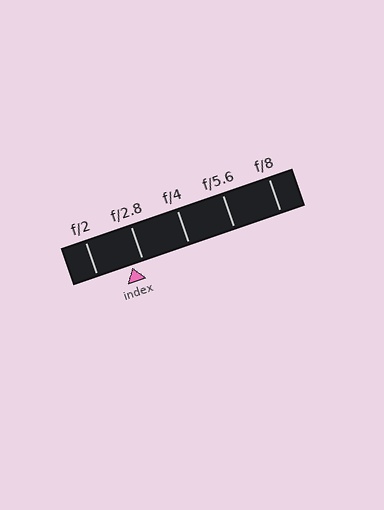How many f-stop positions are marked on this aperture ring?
There are 5 f-stop positions marked.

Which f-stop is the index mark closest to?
The index mark is closest to f/2.8.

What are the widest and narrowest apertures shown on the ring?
The widest aperture shown is f/2 and the narrowest is f/8.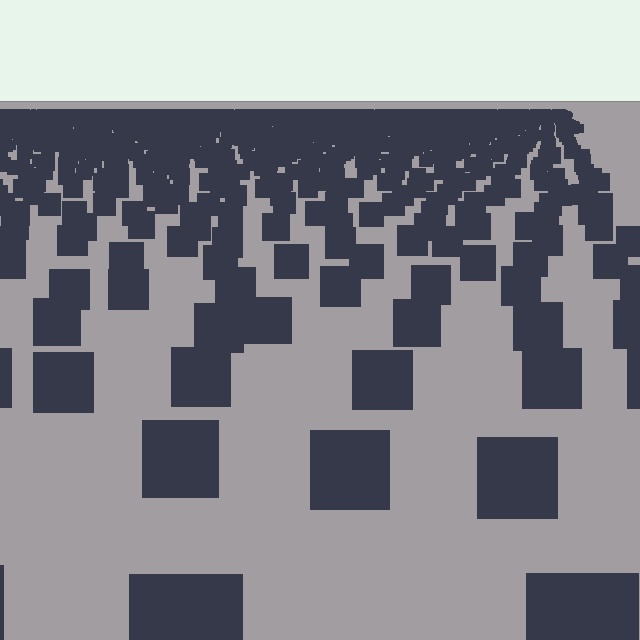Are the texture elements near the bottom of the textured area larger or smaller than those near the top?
Larger. Near the bottom, elements are closer to the viewer and appear at a bigger on-screen size.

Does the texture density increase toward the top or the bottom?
Density increases toward the top.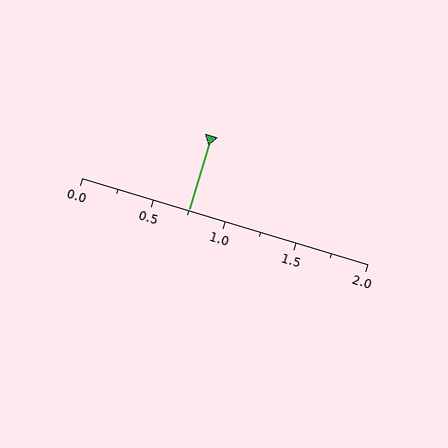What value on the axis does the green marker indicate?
The marker indicates approximately 0.75.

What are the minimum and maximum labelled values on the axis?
The axis runs from 0.0 to 2.0.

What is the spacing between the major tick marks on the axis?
The major ticks are spaced 0.5 apart.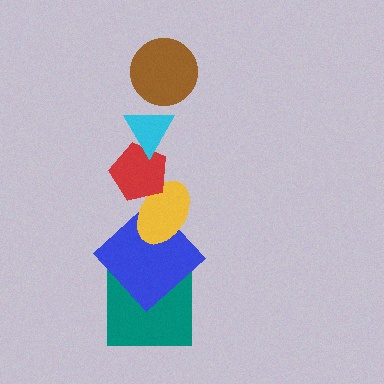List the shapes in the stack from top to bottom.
From top to bottom: the brown circle, the cyan triangle, the red pentagon, the yellow ellipse, the blue diamond, the teal square.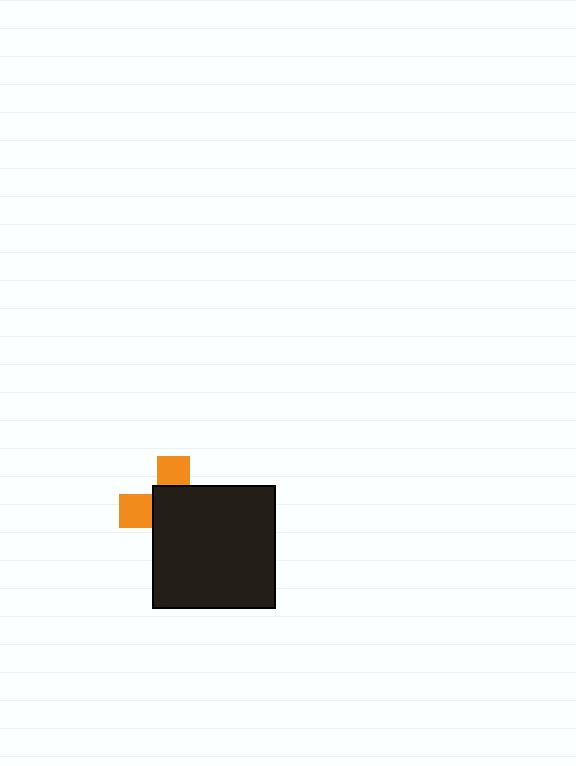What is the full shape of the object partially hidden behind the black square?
The partially hidden object is an orange cross.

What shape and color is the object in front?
The object in front is a black square.